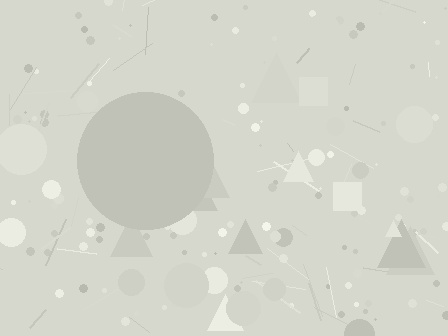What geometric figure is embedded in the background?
A circle is embedded in the background.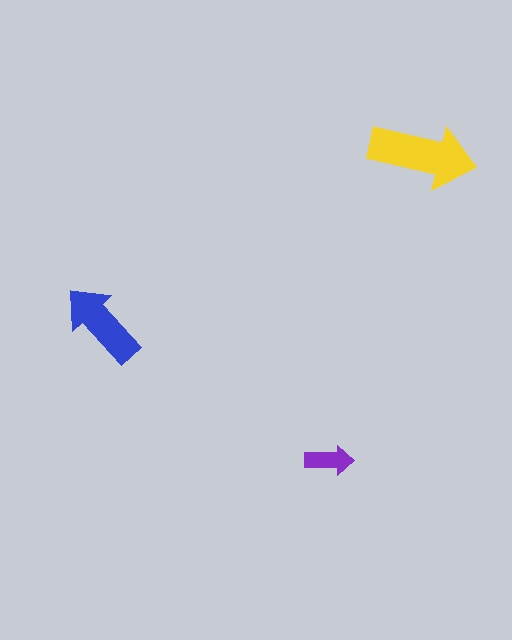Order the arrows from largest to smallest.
the yellow one, the blue one, the purple one.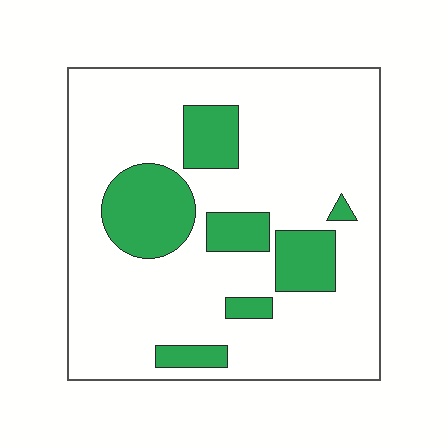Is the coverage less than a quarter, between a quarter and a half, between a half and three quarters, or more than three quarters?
Less than a quarter.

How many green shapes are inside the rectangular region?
7.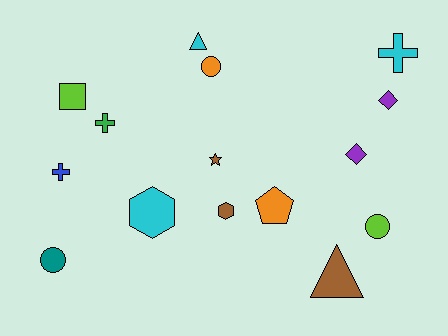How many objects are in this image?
There are 15 objects.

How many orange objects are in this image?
There are 2 orange objects.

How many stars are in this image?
There is 1 star.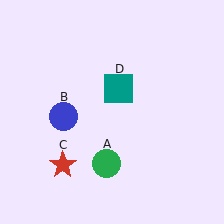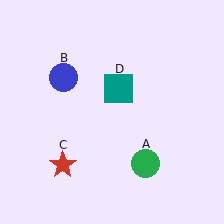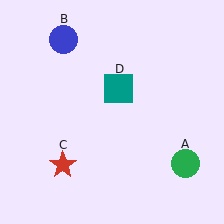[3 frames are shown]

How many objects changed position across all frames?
2 objects changed position: green circle (object A), blue circle (object B).